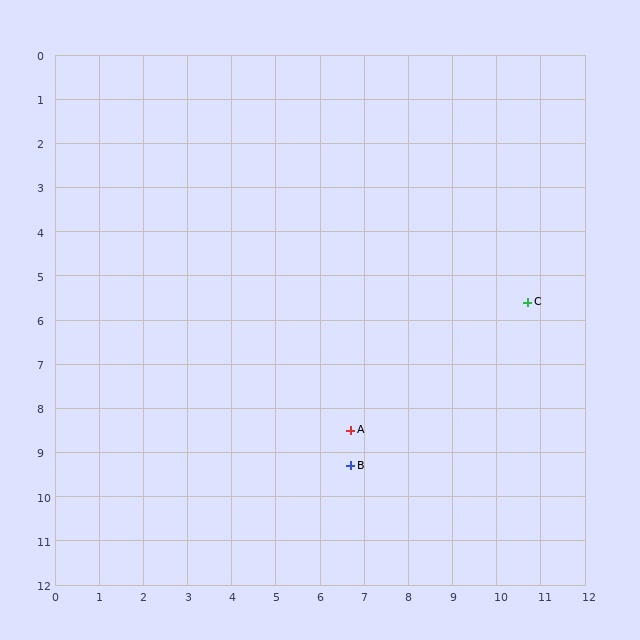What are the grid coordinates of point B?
Point B is at approximately (6.7, 9.3).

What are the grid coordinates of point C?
Point C is at approximately (10.7, 5.6).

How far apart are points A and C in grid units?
Points A and C are about 4.9 grid units apart.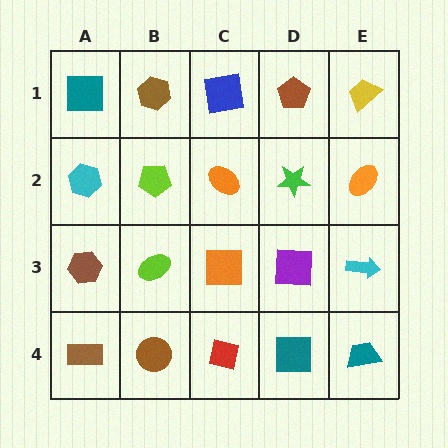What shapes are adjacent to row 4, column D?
A purple square (row 3, column D), a red square (row 4, column C), a teal trapezoid (row 4, column E).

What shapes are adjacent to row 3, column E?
An orange ellipse (row 2, column E), a teal trapezoid (row 4, column E), a purple square (row 3, column D).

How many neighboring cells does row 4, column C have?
3.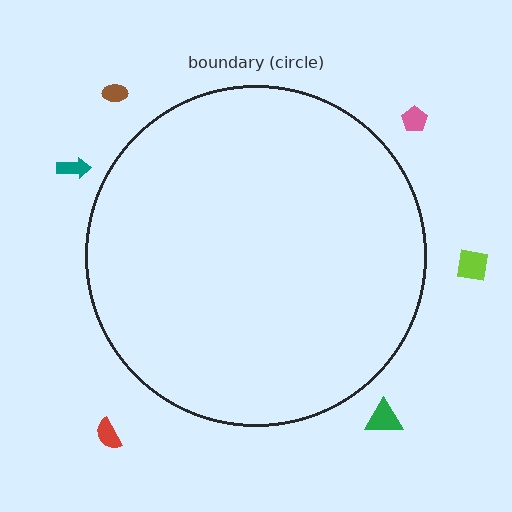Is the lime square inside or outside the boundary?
Outside.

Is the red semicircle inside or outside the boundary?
Outside.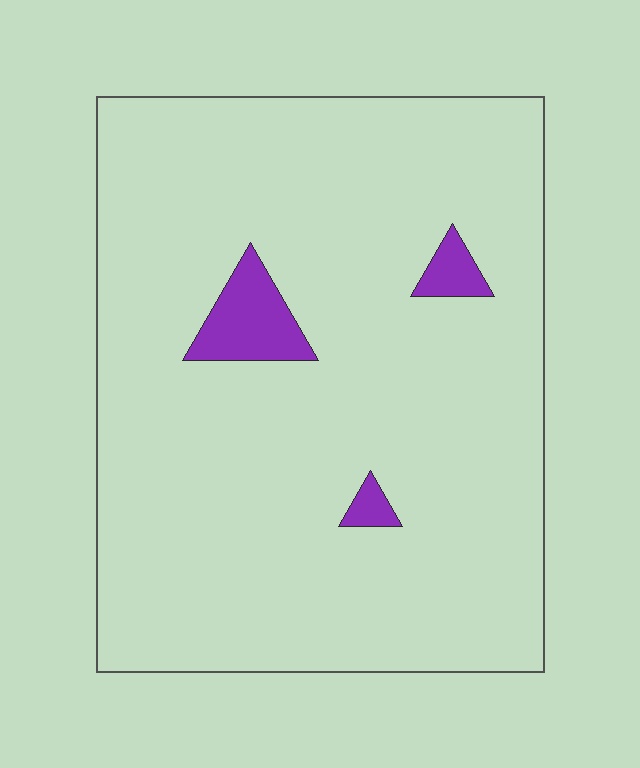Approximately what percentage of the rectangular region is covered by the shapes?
Approximately 5%.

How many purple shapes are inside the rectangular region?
3.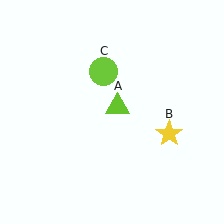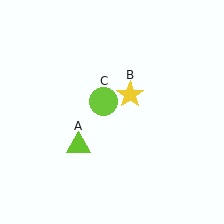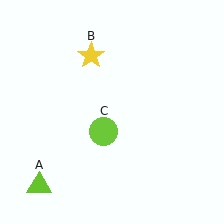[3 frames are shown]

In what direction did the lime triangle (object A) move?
The lime triangle (object A) moved down and to the left.